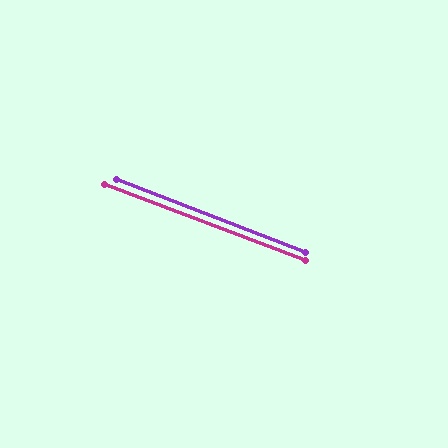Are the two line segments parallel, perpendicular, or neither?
Parallel — their directions differ by only 0.7°.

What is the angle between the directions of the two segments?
Approximately 1 degree.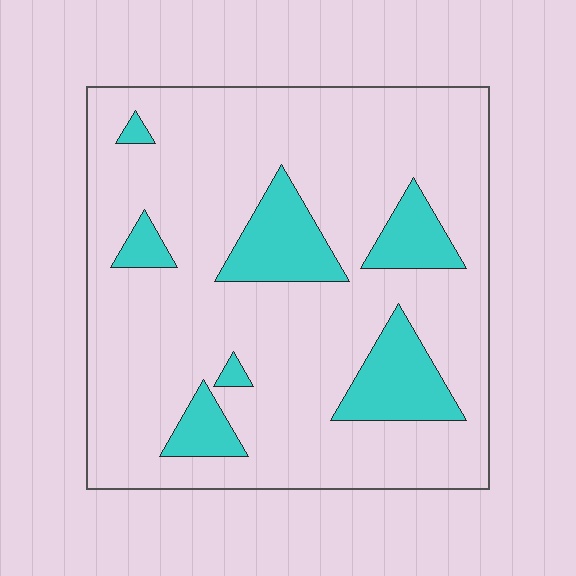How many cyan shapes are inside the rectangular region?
7.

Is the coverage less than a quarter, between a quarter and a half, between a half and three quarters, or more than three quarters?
Less than a quarter.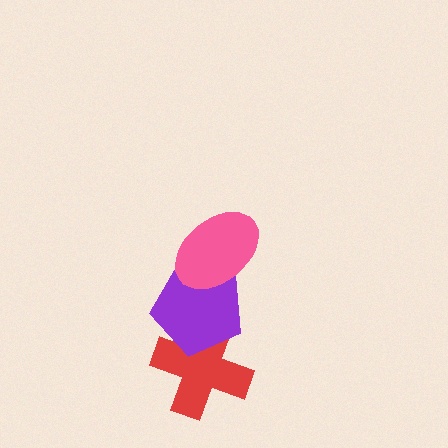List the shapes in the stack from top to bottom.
From top to bottom: the pink ellipse, the purple pentagon, the red cross.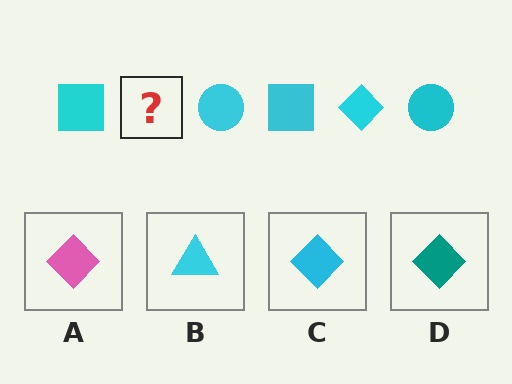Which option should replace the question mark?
Option C.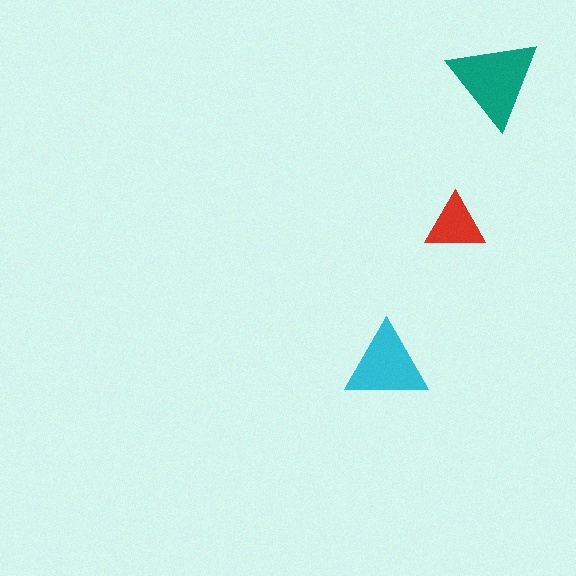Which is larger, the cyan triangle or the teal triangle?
The teal one.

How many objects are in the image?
There are 3 objects in the image.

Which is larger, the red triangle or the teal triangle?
The teal one.